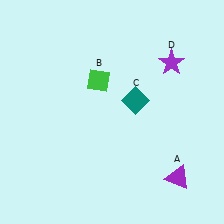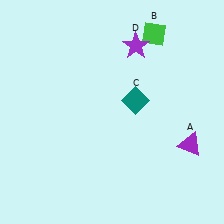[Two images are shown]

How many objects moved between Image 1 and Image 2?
3 objects moved between the two images.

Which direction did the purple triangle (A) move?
The purple triangle (A) moved up.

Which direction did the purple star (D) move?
The purple star (D) moved left.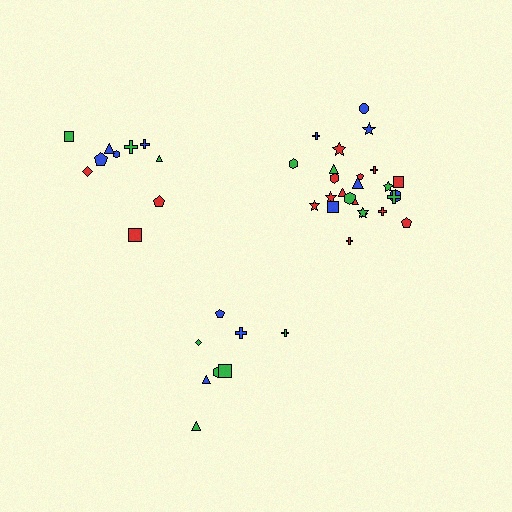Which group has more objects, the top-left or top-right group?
The top-right group.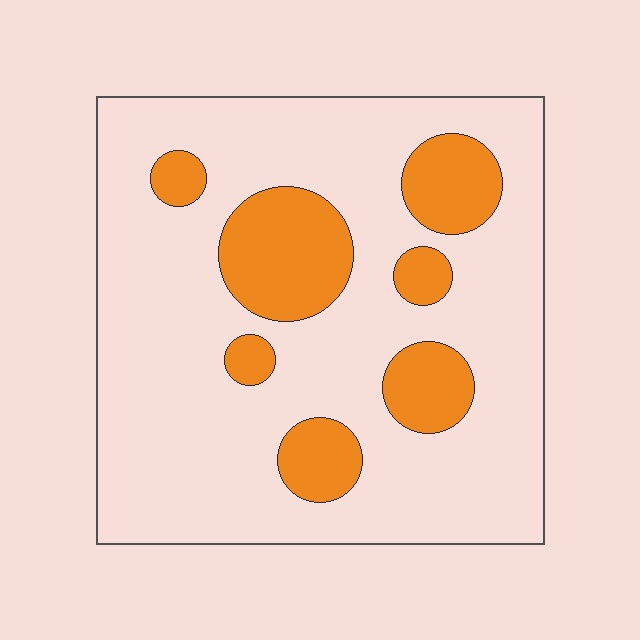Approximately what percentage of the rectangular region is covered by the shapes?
Approximately 20%.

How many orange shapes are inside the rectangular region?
7.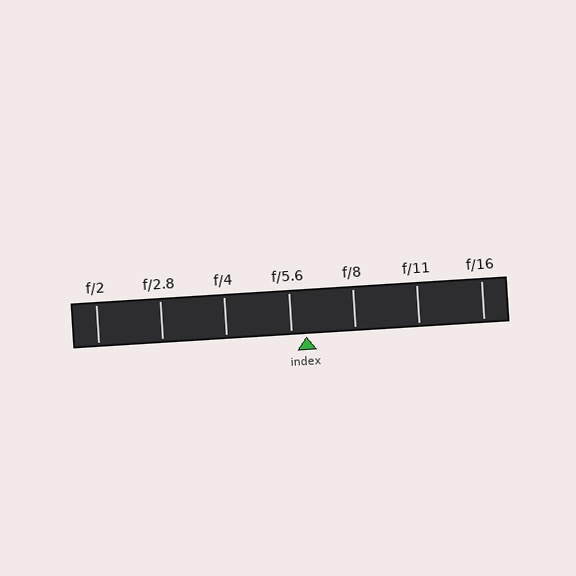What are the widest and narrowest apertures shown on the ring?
The widest aperture shown is f/2 and the narrowest is f/16.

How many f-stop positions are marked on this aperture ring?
There are 7 f-stop positions marked.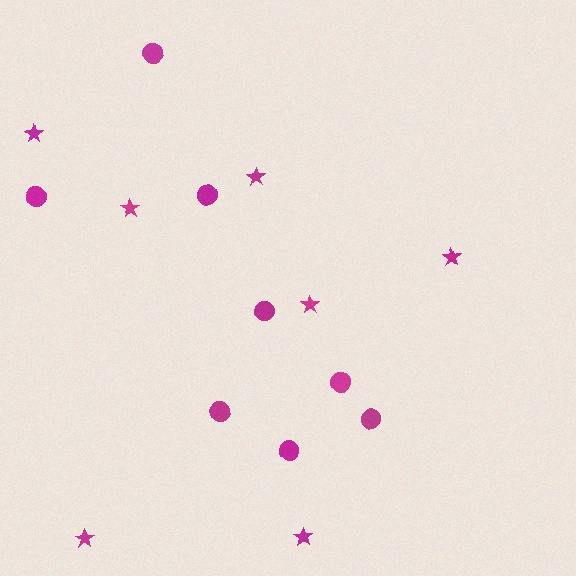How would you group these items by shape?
There are 2 groups: one group of stars (7) and one group of circles (8).